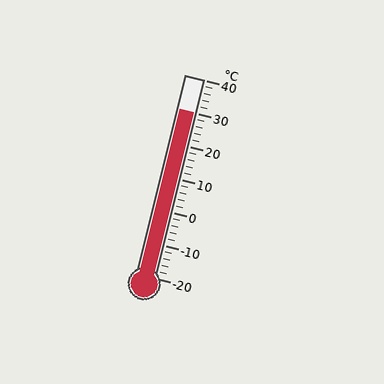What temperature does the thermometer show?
The thermometer shows approximately 30°C.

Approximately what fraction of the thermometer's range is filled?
The thermometer is filled to approximately 85% of its range.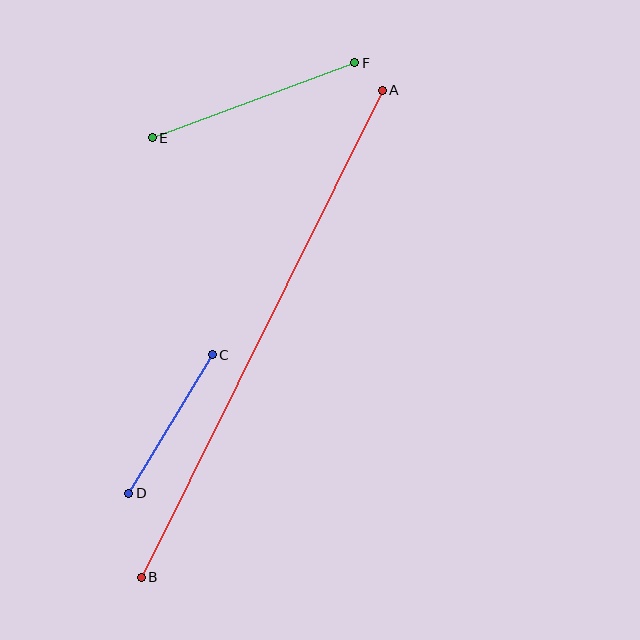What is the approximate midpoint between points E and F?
The midpoint is at approximately (254, 100) pixels.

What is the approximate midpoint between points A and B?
The midpoint is at approximately (262, 334) pixels.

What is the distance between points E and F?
The distance is approximately 216 pixels.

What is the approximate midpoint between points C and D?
The midpoint is at approximately (170, 424) pixels.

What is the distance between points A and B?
The distance is approximately 544 pixels.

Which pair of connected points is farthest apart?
Points A and B are farthest apart.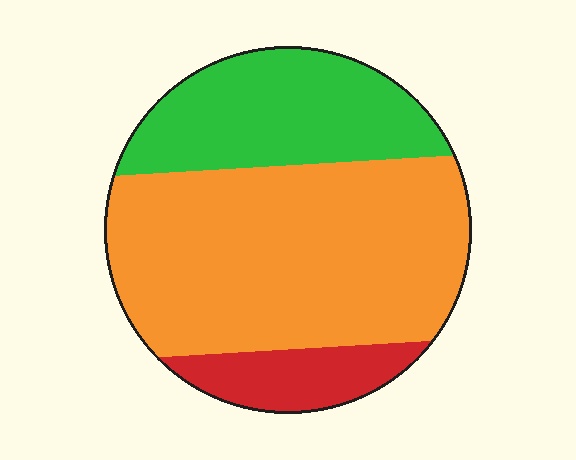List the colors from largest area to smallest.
From largest to smallest: orange, green, red.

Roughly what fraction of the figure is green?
Green takes up between a quarter and a half of the figure.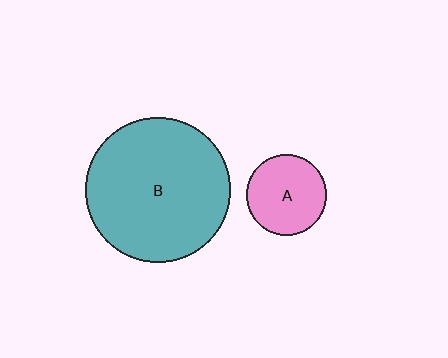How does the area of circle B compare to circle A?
Approximately 3.2 times.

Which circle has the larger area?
Circle B (teal).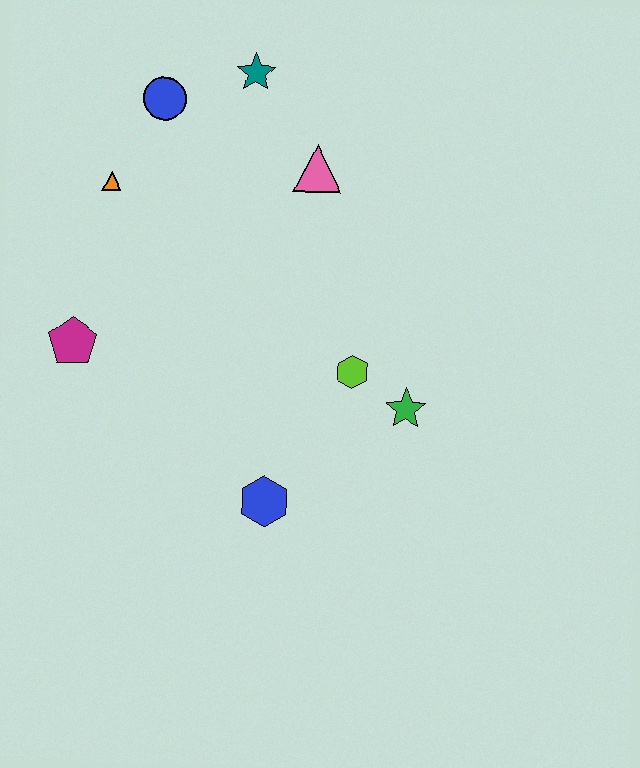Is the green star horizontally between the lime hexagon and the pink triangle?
No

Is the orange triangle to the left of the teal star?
Yes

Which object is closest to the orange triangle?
The blue circle is closest to the orange triangle.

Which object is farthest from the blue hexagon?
The teal star is farthest from the blue hexagon.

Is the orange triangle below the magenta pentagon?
No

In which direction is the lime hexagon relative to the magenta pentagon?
The lime hexagon is to the right of the magenta pentagon.